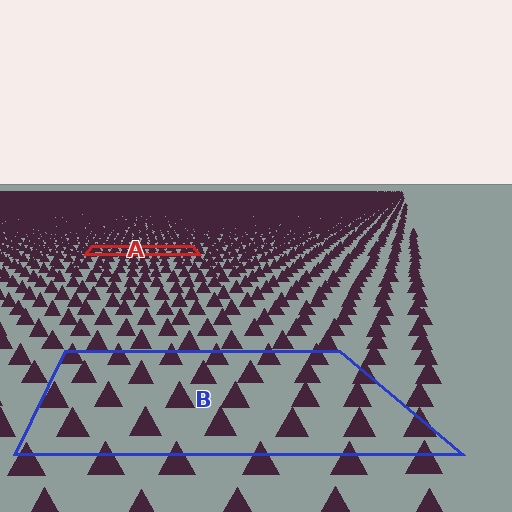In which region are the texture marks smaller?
The texture marks are smaller in region A, because it is farther away.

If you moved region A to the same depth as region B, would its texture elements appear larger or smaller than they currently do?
They would appear larger. At a closer depth, the same texture elements are projected at a bigger on-screen size.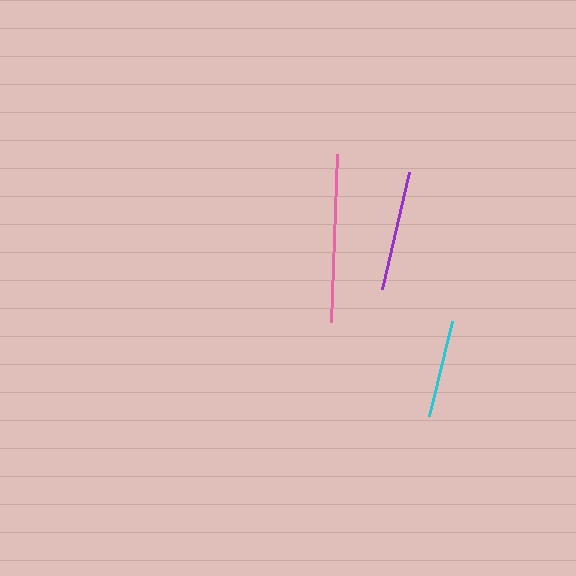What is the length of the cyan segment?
The cyan segment is approximately 98 pixels long.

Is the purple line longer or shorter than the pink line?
The pink line is longer than the purple line.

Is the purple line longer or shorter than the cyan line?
The purple line is longer than the cyan line.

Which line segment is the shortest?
The cyan line is the shortest at approximately 98 pixels.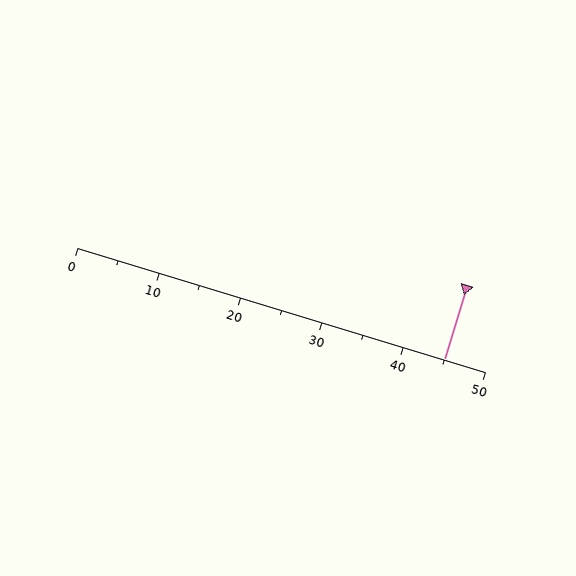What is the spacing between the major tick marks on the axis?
The major ticks are spaced 10 apart.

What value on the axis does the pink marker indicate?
The marker indicates approximately 45.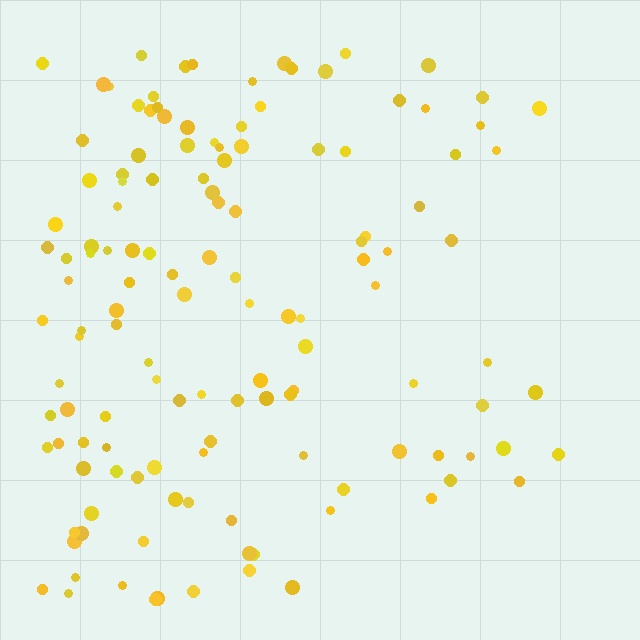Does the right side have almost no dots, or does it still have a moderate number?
Still a moderate number, just noticeably fewer than the left.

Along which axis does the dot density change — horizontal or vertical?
Horizontal.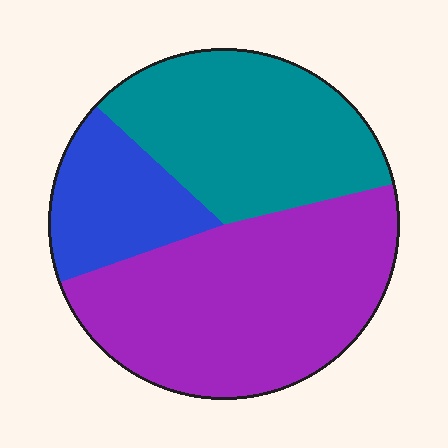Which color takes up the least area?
Blue, at roughly 15%.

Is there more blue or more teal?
Teal.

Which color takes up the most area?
Purple, at roughly 50%.